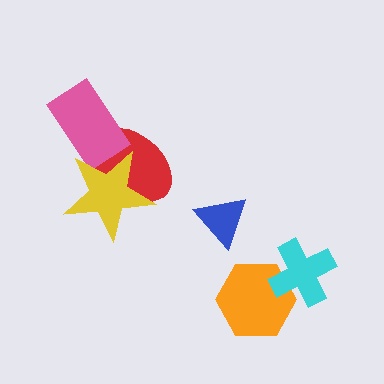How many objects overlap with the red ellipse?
2 objects overlap with the red ellipse.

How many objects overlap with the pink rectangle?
2 objects overlap with the pink rectangle.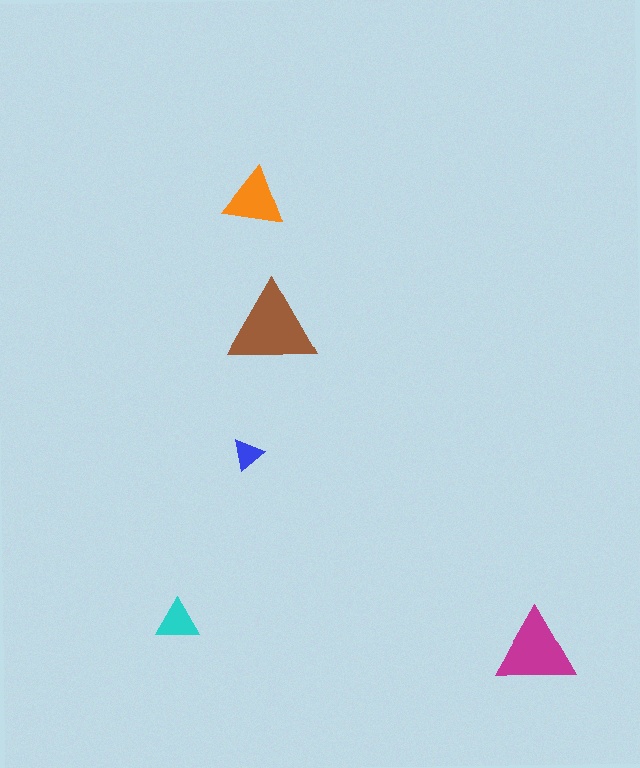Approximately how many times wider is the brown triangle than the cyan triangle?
About 2 times wider.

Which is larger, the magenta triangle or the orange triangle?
The magenta one.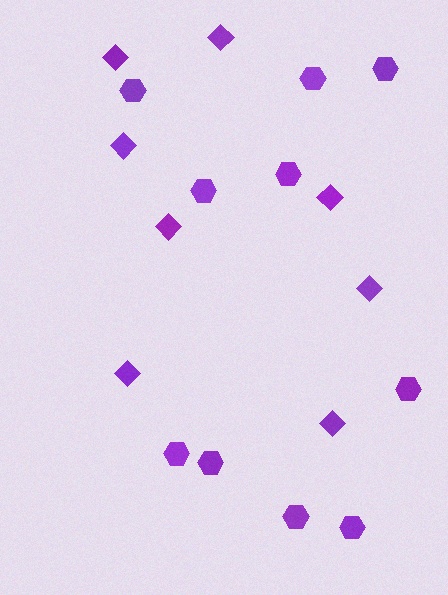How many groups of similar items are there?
There are 2 groups: one group of hexagons (10) and one group of diamonds (8).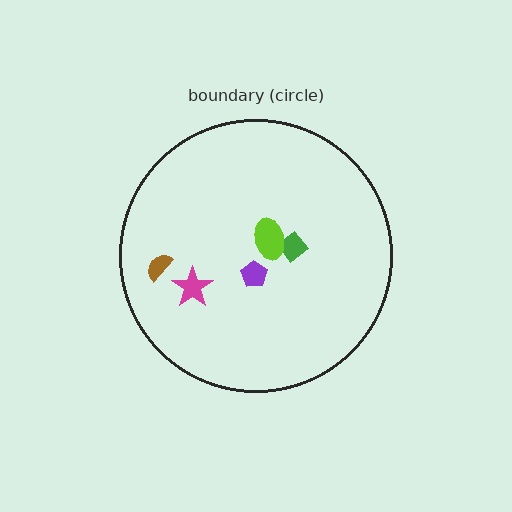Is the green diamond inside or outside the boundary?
Inside.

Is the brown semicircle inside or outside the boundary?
Inside.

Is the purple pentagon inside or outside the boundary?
Inside.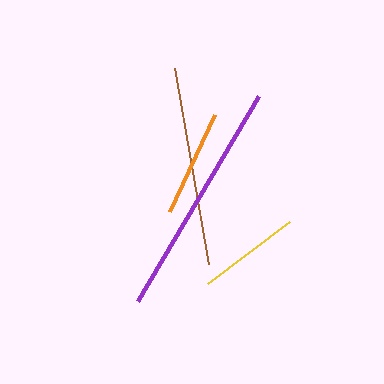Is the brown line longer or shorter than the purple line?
The purple line is longer than the brown line.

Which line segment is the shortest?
The yellow line is the shortest at approximately 103 pixels.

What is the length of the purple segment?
The purple segment is approximately 238 pixels long.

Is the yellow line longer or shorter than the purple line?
The purple line is longer than the yellow line.